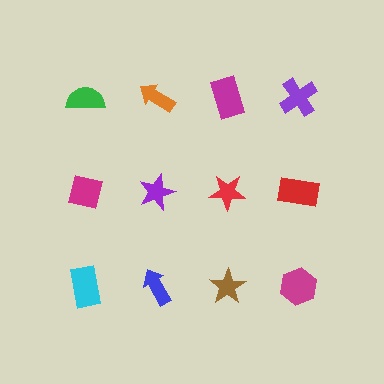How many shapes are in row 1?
4 shapes.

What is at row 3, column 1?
A cyan rectangle.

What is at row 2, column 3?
A red star.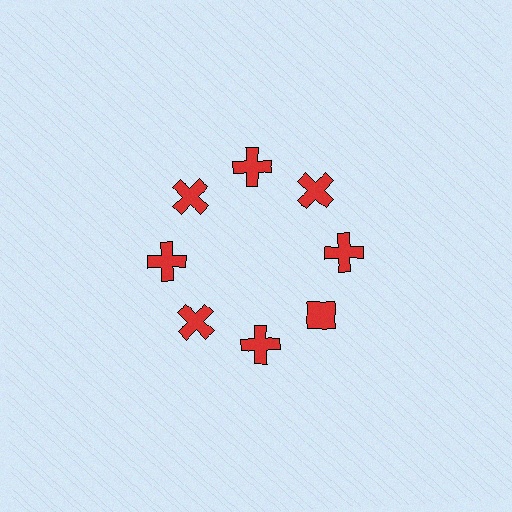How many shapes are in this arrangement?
There are 8 shapes arranged in a ring pattern.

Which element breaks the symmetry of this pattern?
The red diamond at roughly the 4 o'clock position breaks the symmetry. All other shapes are red crosses.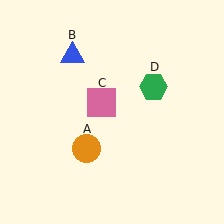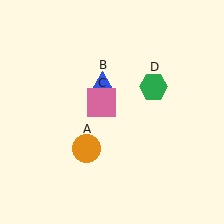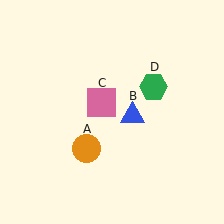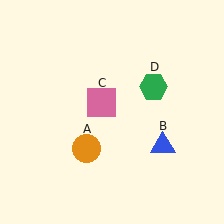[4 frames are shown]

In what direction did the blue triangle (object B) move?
The blue triangle (object B) moved down and to the right.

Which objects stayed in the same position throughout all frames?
Orange circle (object A) and pink square (object C) and green hexagon (object D) remained stationary.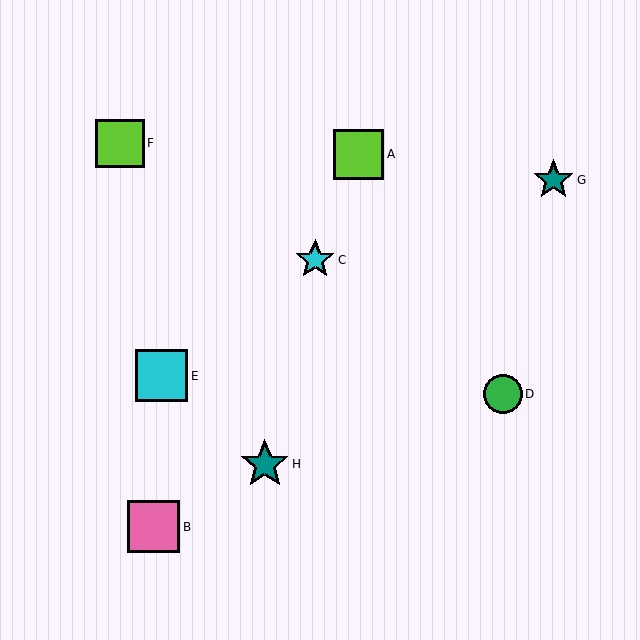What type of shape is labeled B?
Shape B is a pink square.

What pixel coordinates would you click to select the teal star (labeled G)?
Click at (554, 180) to select the teal star G.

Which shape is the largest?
The pink square (labeled B) is the largest.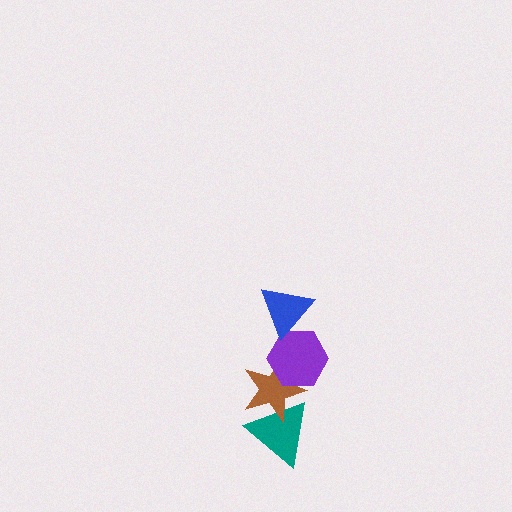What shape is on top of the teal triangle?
The brown star is on top of the teal triangle.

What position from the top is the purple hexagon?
The purple hexagon is 2nd from the top.